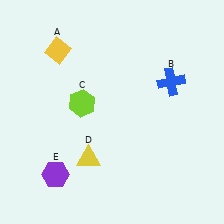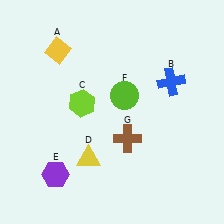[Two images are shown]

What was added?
A lime circle (F), a brown cross (G) were added in Image 2.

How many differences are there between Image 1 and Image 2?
There are 2 differences between the two images.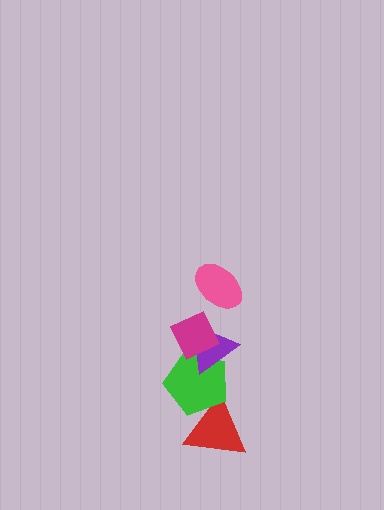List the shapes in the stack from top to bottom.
From top to bottom: the pink ellipse, the magenta diamond, the purple triangle, the green pentagon, the red triangle.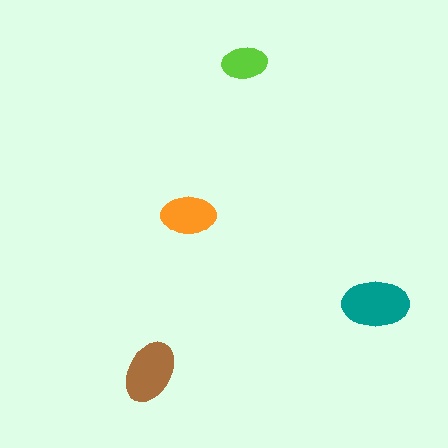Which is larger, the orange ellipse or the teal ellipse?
The teal one.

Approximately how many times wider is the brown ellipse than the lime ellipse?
About 1.5 times wider.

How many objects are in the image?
There are 4 objects in the image.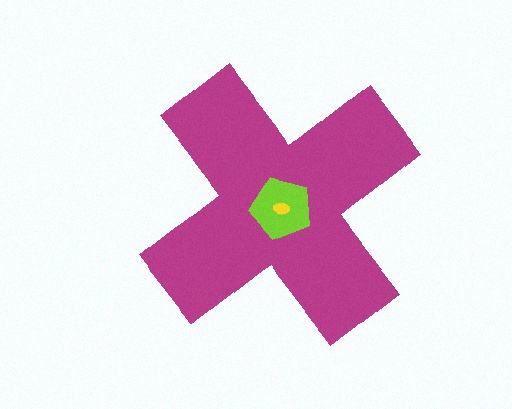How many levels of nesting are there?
3.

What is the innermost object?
The yellow ellipse.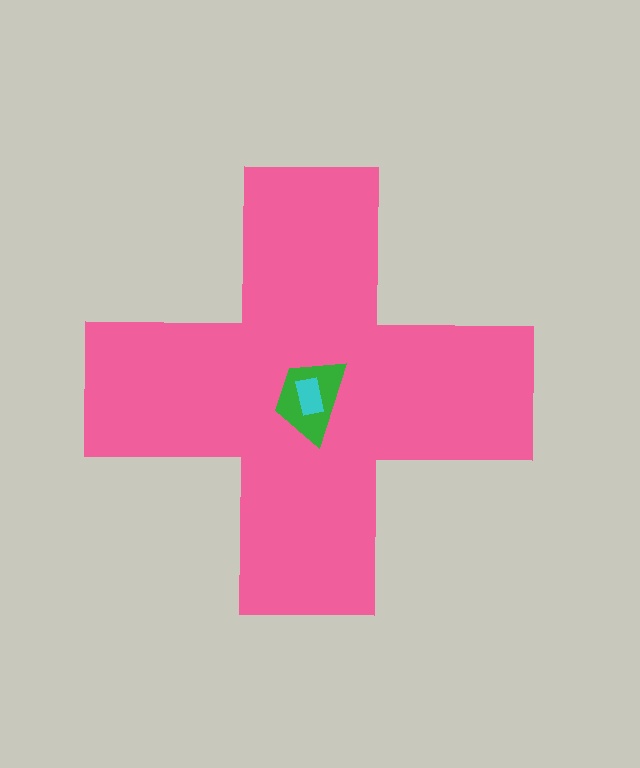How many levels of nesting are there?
3.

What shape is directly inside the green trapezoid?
The cyan rectangle.